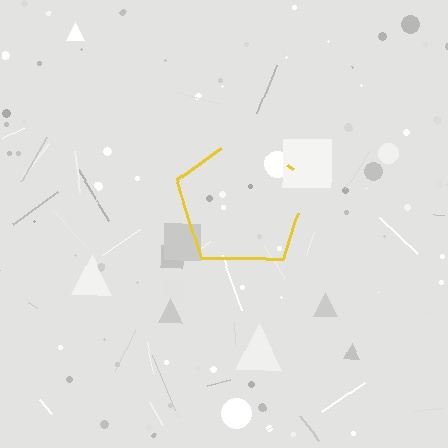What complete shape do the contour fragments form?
The contour fragments form a pentagon.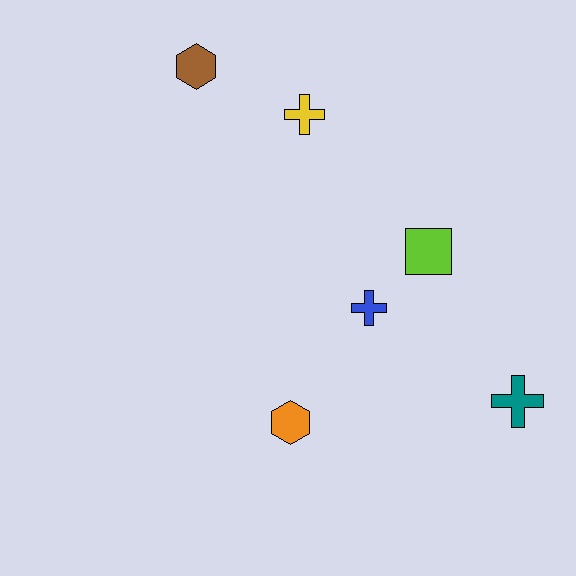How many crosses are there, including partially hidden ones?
There are 3 crosses.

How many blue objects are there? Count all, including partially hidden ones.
There is 1 blue object.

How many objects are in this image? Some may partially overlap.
There are 6 objects.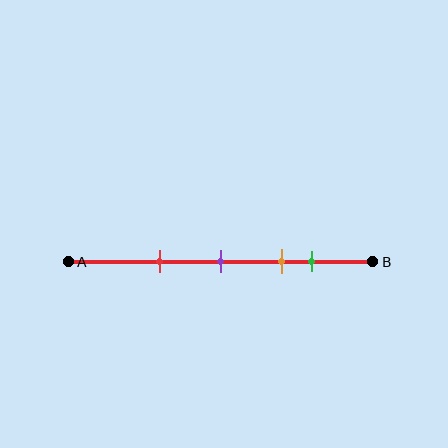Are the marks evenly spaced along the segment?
No, the marks are not evenly spaced.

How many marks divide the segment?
There are 4 marks dividing the segment.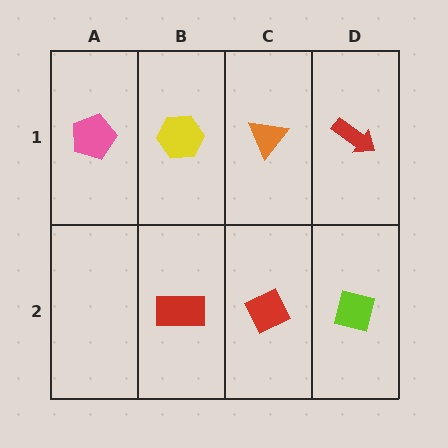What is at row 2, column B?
A red rectangle.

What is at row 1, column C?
An orange triangle.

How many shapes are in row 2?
3 shapes.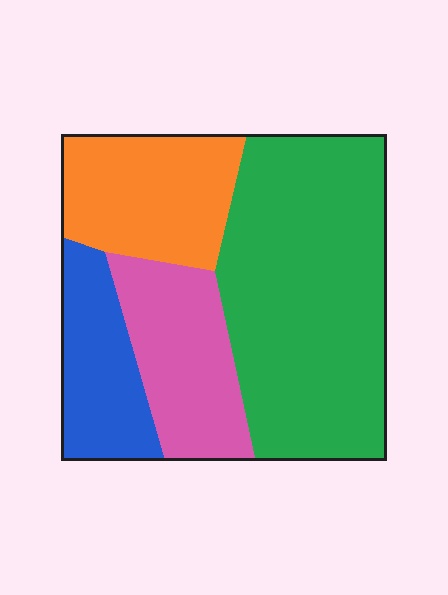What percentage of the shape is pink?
Pink takes up less than a quarter of the shape.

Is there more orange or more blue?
Orange.